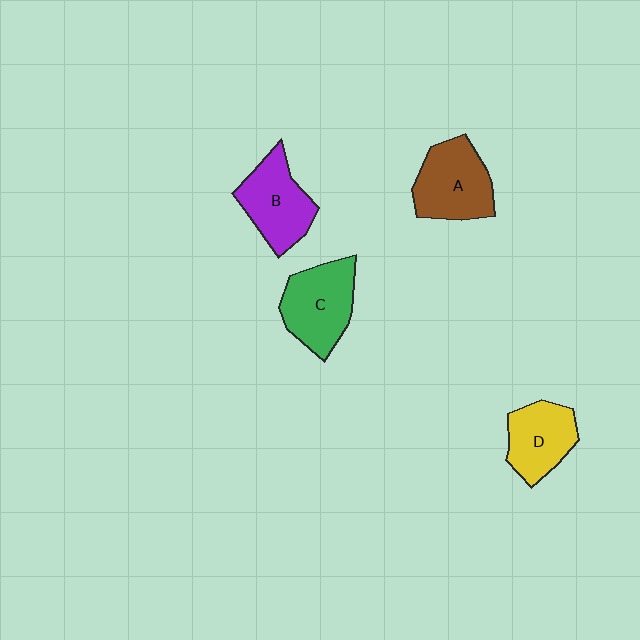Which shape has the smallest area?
Shape D (yellow).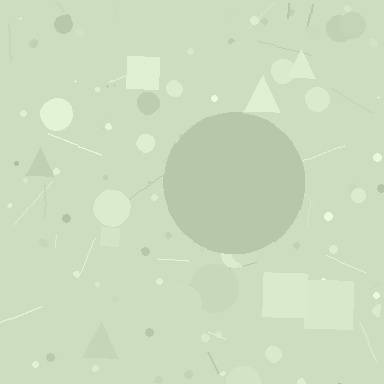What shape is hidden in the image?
A circle is hidden in the image.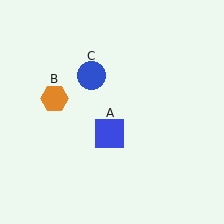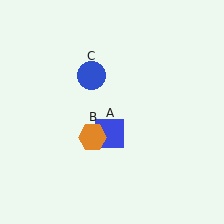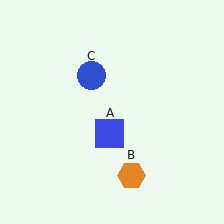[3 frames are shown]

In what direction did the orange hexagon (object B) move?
The orange hexagon (object B) moved down and to the right.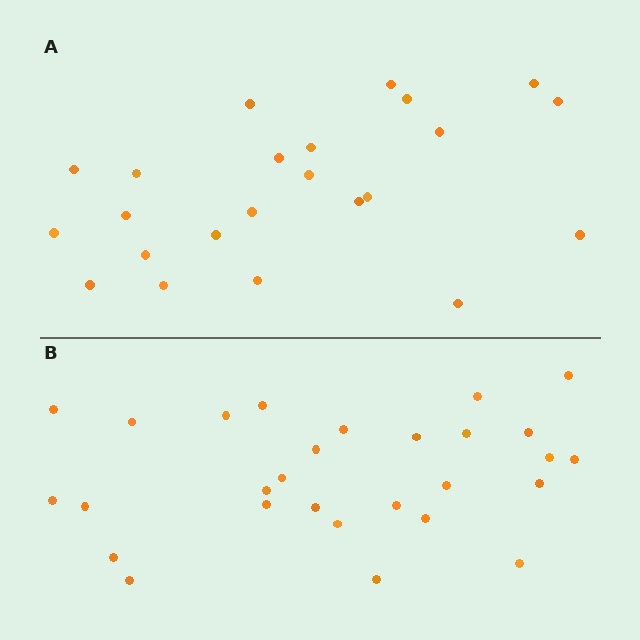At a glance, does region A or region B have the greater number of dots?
Region B (the bottom region) has more dots.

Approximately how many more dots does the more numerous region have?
Region B has about 5 more dots than region A.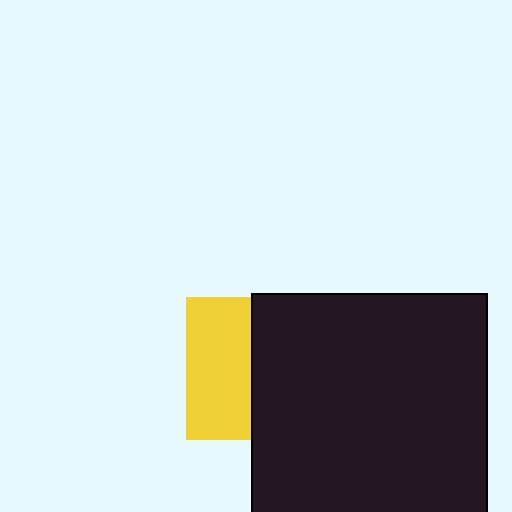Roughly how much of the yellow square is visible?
About half of it is visible (roughly 46%).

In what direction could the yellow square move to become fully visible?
The yellow square could move left. That would shift it out from behind the black square entirely.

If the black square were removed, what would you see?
You would see the complete yellow square.